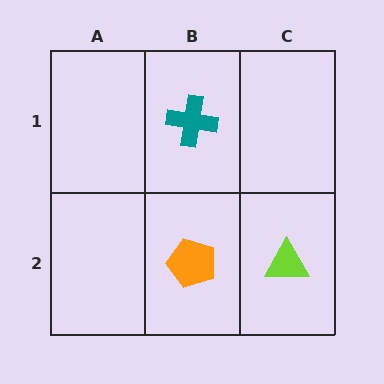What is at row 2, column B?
An orange pentagon.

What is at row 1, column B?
A teal cross.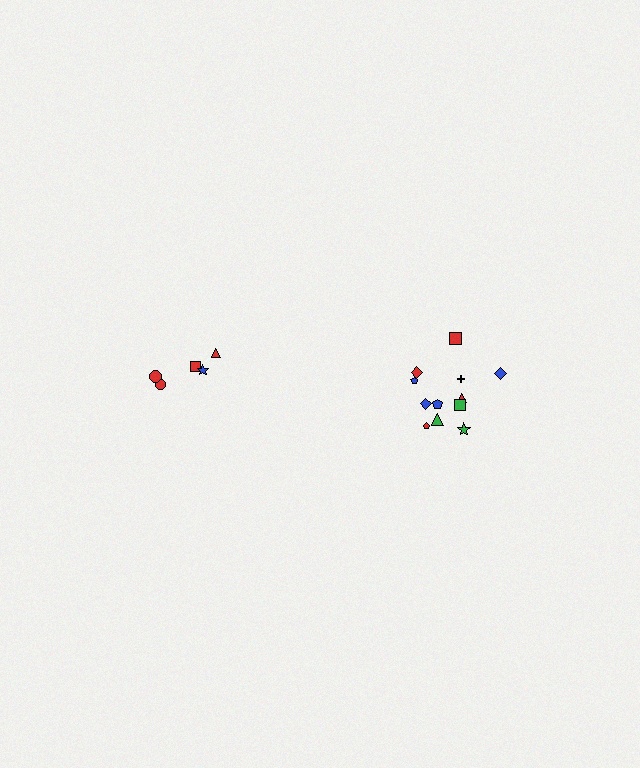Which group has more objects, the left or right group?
The right group.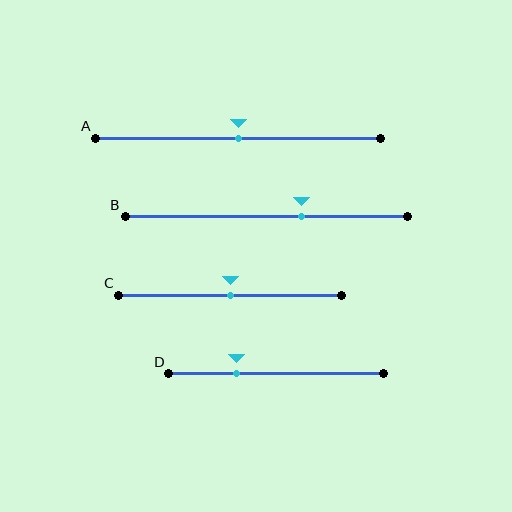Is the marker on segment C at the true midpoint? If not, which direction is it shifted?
Yes, the marker on segment C is at the true midpoint.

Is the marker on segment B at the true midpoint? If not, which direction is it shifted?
No, the marker on segment B is shifted to the right by about 12% of the segment length.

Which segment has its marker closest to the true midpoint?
Segment A has its marker closest to the true midpoint.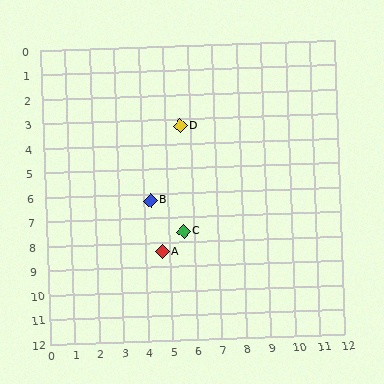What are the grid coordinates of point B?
Point B is at approximately (4.3, 6.3).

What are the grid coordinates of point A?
Point A is at approximately (4.7, 8.4).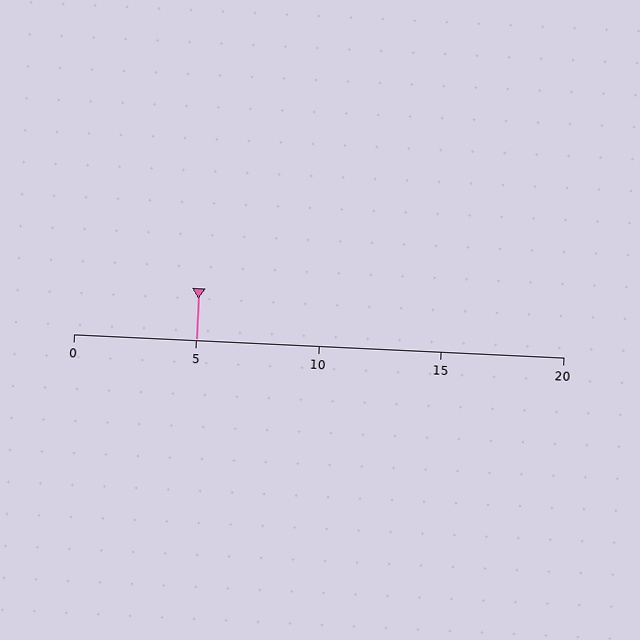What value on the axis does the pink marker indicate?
The marker indicates approximately 5.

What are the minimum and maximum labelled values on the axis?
The axis runs from 0 to 20.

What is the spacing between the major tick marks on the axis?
The major ticks are spaced 5 apart.